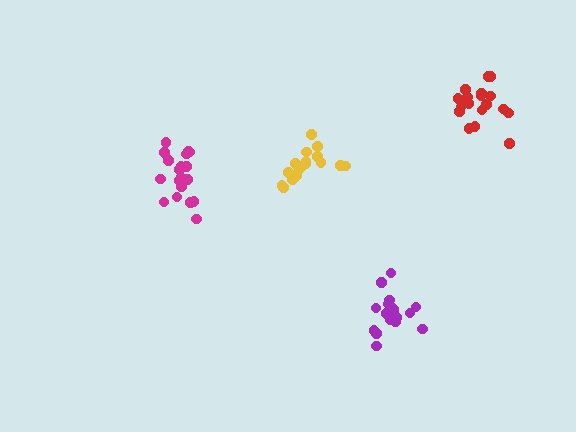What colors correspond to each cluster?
The clusters are colored: purple, red, yellow, magenta.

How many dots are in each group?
Group 1: 19 dots, Group 2: 19 dots, Group 3: 19 dots, Group 4: 19 dots (76 total).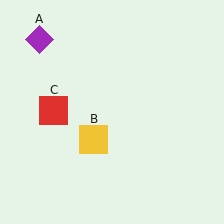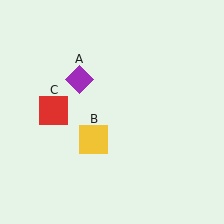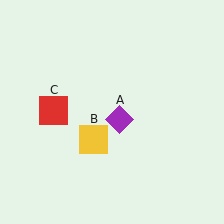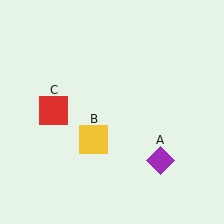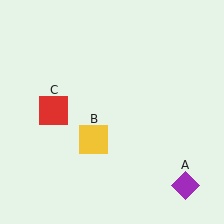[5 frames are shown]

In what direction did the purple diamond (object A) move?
The purple diamond (object A) moved down and to the right.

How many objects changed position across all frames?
1 object changed position: purple diamond (object A).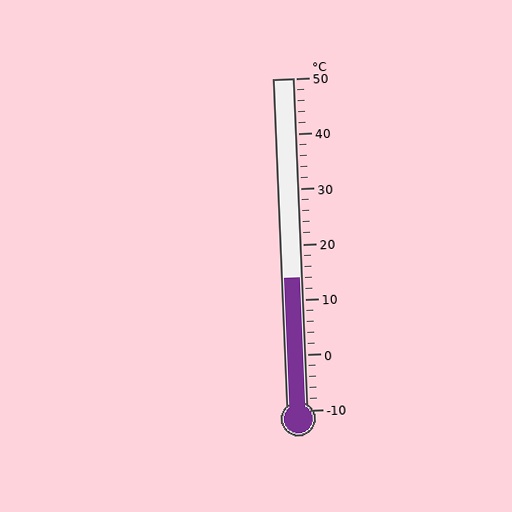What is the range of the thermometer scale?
The thermometer scale ranges from -10°C to 50°C.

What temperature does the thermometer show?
The thermometer shows approximately 14°C.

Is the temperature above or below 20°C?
The temperature is below 20°C.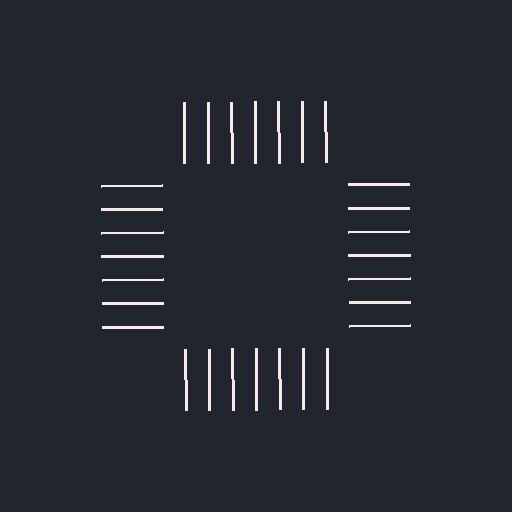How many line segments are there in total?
28 — 7 along each of the 4 edges.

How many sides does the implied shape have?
4 sides — the line-ends trace a square.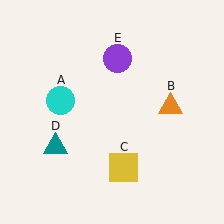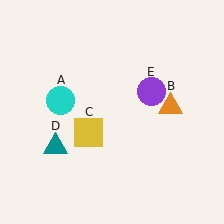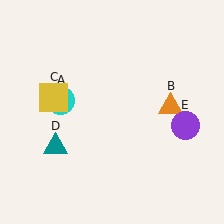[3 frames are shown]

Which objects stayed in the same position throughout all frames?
Cyan circle (object A) and orange triangle (object B) and teal triangle (object D) remained stationary.